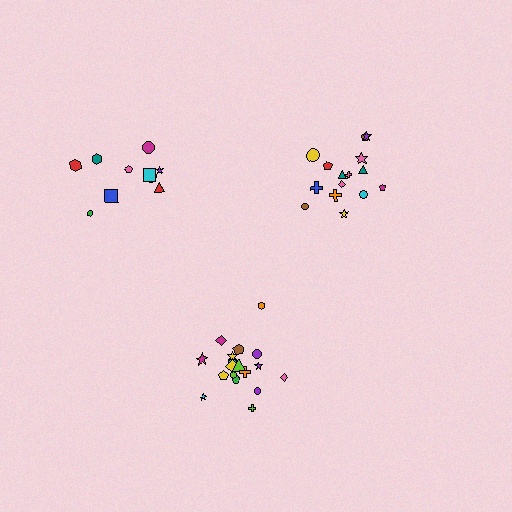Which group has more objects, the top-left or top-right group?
The top-right group.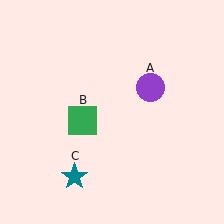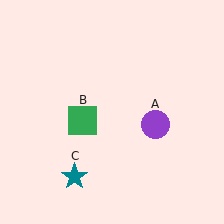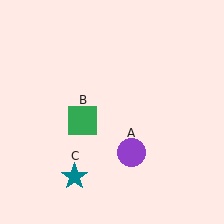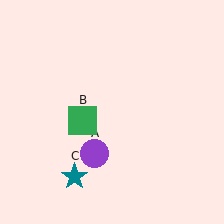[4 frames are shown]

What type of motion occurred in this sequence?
The purple circle (object A) rotated clockwise around the center of the scene.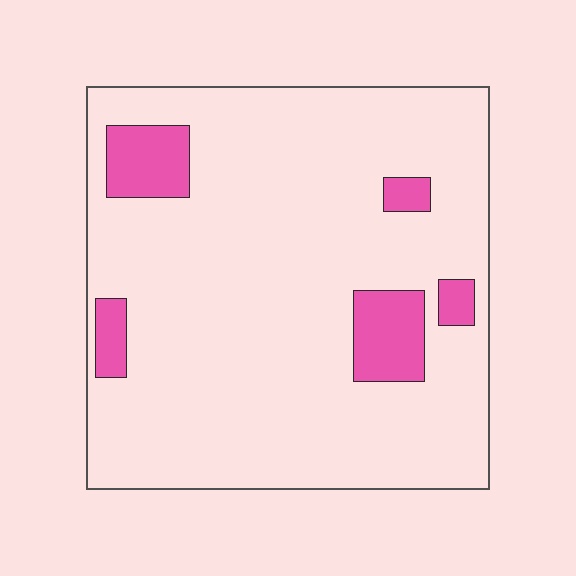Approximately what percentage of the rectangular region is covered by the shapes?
Approximately 10%.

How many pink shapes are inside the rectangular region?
5.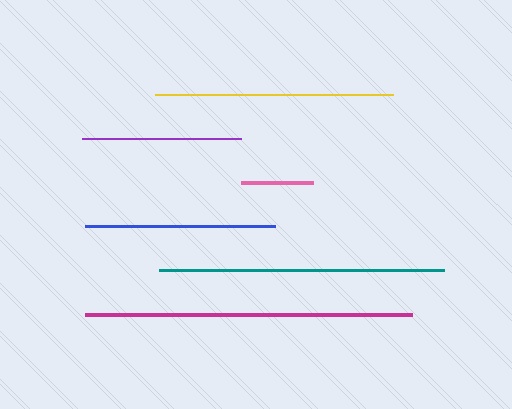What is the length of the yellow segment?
The yellow segment is approximately 237 pixels long.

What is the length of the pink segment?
The pink segment is approximately 71 pixels long.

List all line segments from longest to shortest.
From longest to shortest: magenta, teal, yellow, blue, purple, pink.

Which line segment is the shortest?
The pink line is the shortest at approximately 71 pixels.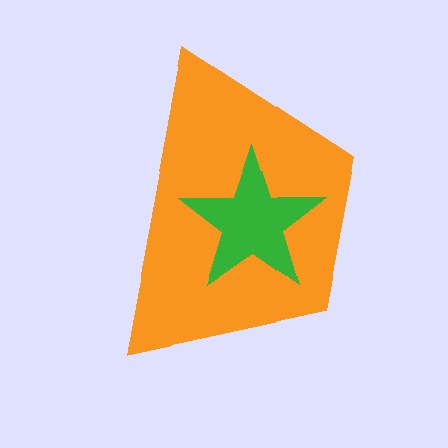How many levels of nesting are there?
2.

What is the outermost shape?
The orange trapezoid.